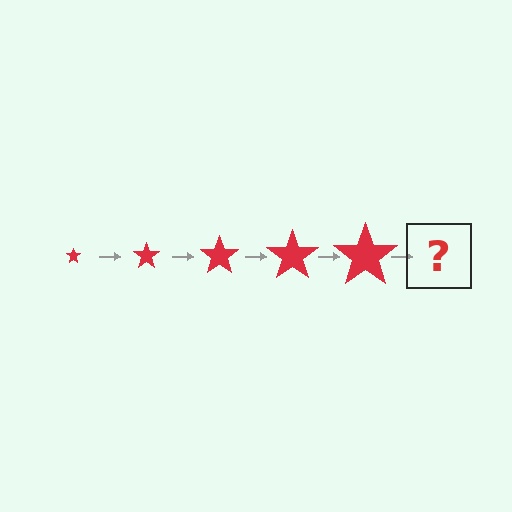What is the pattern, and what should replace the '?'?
The pattern is that the star gets progressively larger each step. The '?' should be a red star, larger than the previous one.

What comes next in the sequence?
The next element should be a red star, larger than the previous one.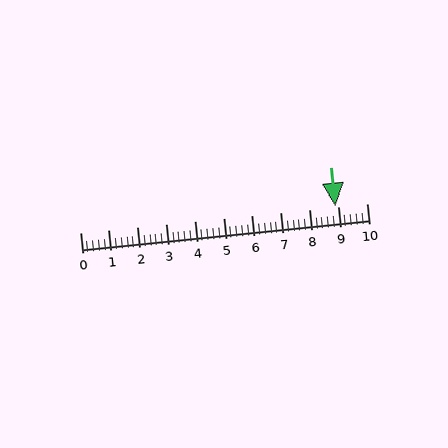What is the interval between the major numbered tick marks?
The major tick marks are spaced 1 units apart.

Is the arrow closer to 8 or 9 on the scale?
The arrow is closer to 9.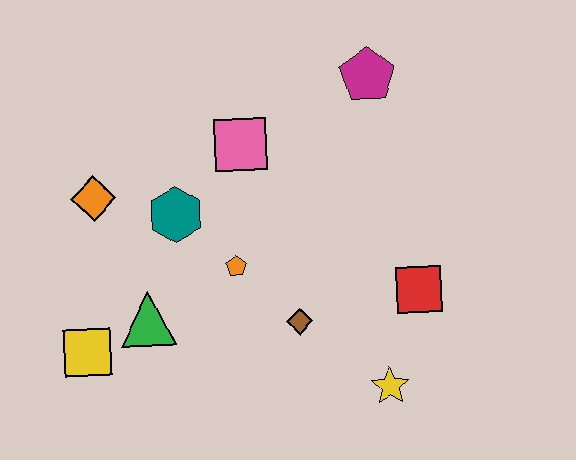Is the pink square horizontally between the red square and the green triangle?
Yes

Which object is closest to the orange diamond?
The teal hexagon is closest to the orange diamond.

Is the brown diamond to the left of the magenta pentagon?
Yes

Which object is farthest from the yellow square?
The magenta pentagon is farthest from the yellow square.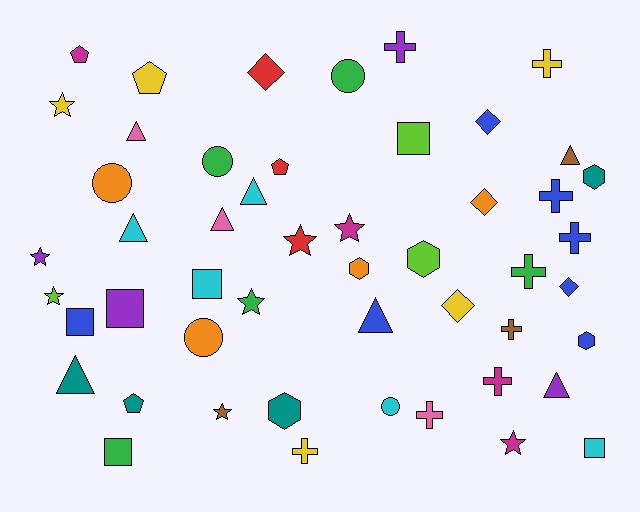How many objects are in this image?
There are 50 objects.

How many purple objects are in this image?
There are 4 purple objects.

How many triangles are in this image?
There are 8 triangles.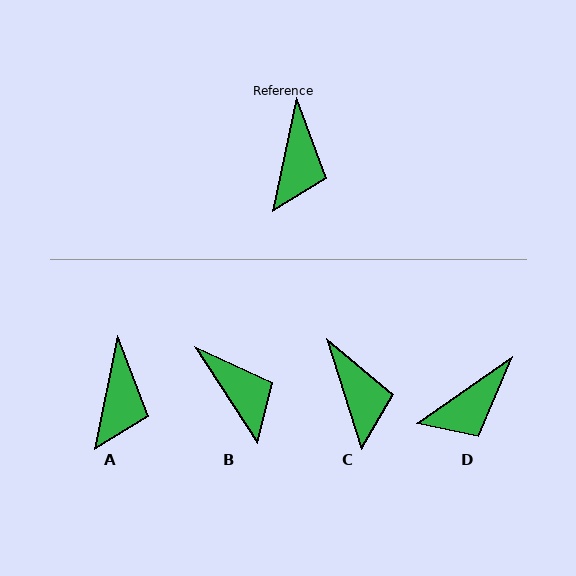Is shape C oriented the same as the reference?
No, it is off by about 29 degrees.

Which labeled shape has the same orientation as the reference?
A.